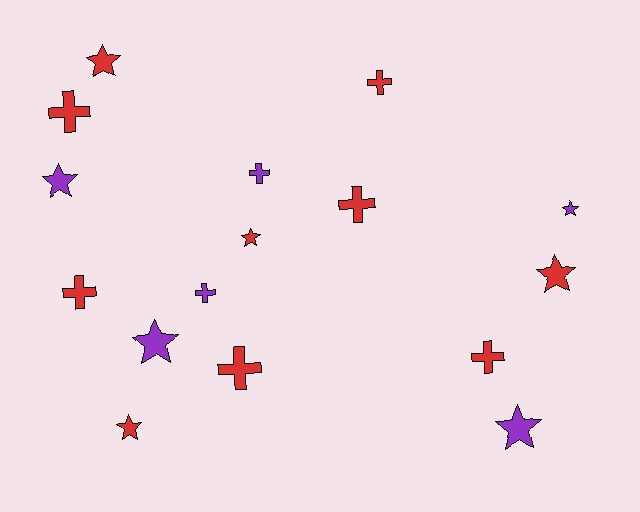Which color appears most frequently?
Red, with 10 objects.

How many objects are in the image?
There are 16 objects.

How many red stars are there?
There are 4 red stars.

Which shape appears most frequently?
Cross, with 8 objects.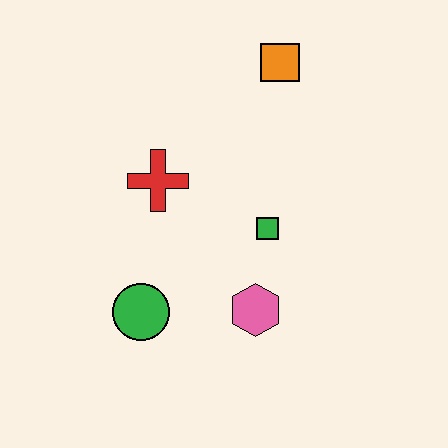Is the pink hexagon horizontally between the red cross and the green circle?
No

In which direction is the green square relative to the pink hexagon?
The green square is above the pink hexagon.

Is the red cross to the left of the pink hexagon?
Yes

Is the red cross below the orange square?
Yes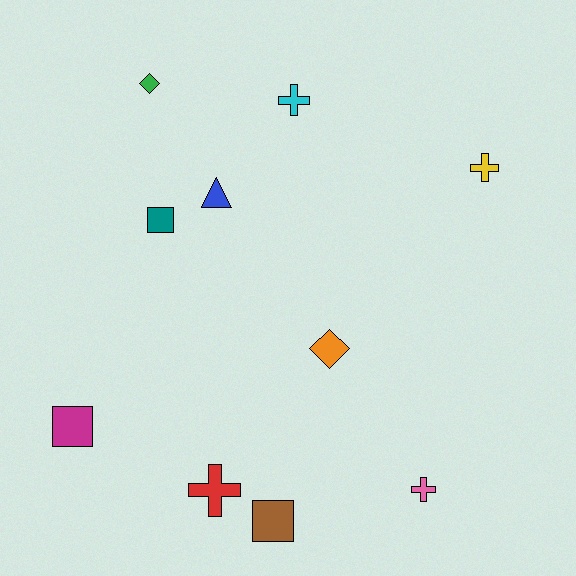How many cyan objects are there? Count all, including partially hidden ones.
There is 1 cyan object.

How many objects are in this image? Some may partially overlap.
There are 10 objects.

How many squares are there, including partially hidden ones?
There are 3 squares.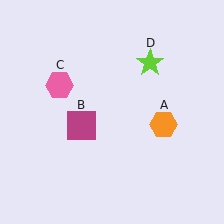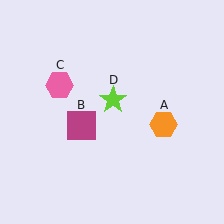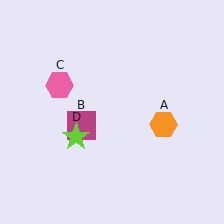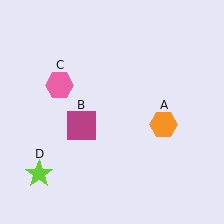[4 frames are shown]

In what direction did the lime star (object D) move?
The lime star (object D) moved down and to the left.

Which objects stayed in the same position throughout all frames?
Orange hexagon (object A) and magenta square (object B) and pink hexagon (object C) remained stationary.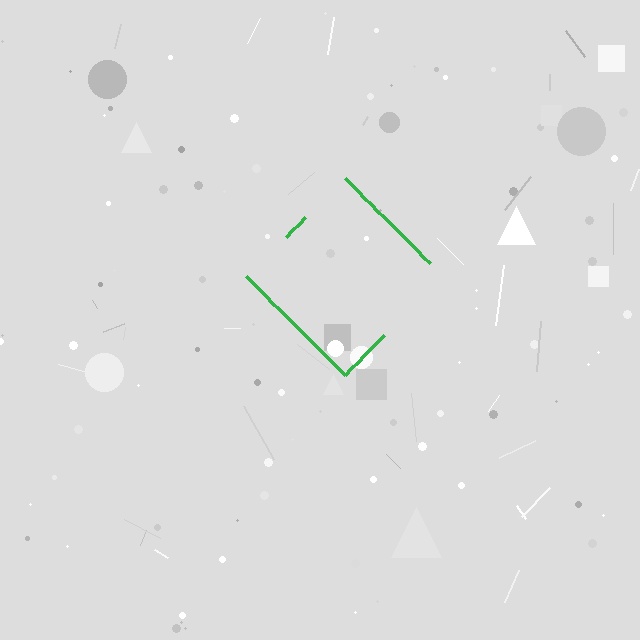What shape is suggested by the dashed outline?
The dashed outline suggests a diamond.